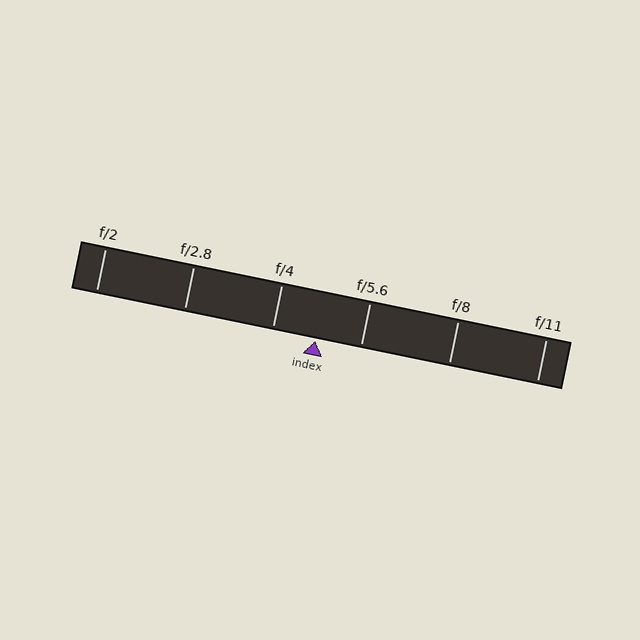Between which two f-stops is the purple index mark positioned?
The index mark is between f/4 and f/5.6.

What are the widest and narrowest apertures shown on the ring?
The widest aperture shown is f/2 and the narrowest is f/11.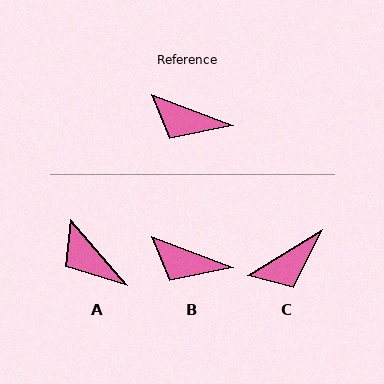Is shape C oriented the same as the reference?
No, it is off by about 52 degrees.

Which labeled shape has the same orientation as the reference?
B.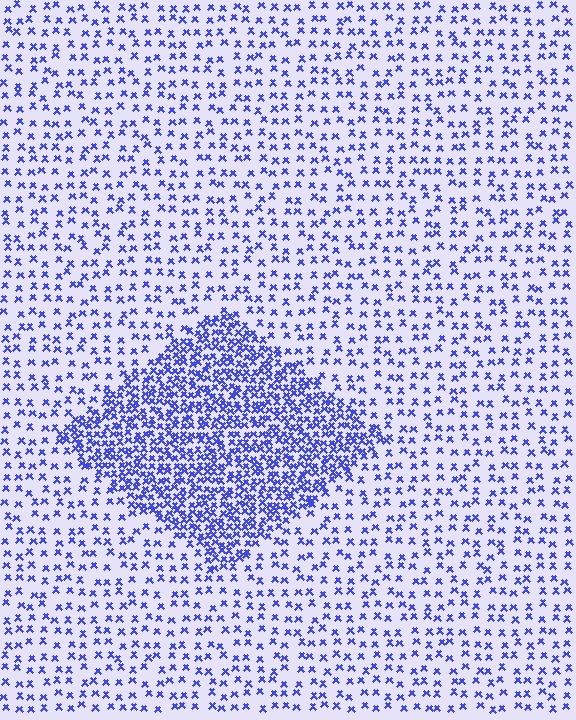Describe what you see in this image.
The image contains small blue elements arranged at two different densities. A diamond-shaped region is visible where the elements are more densely packed than the surrounding area.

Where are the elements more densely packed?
The elements are more densely packed inside the diamond boundary.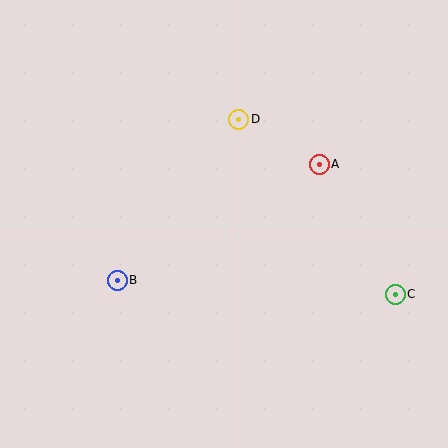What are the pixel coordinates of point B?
Point B is at (117, 280).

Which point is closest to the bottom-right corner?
Point C is closest to the bottom-right corner.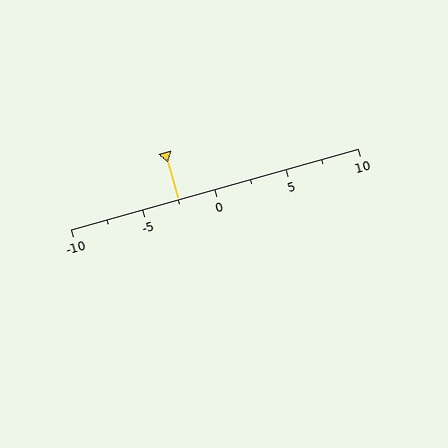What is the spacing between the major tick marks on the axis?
The major ticks are spaced 5 apart.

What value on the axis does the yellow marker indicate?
The marker indicates approximately -2.5.